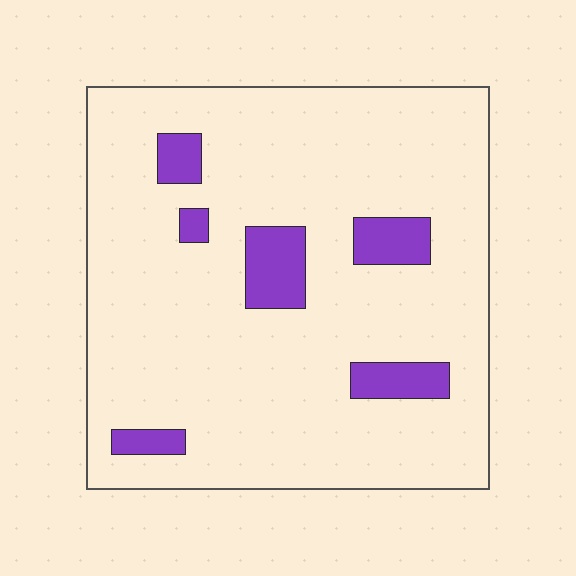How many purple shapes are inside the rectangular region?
6.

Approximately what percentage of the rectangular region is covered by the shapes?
Approximately 10%.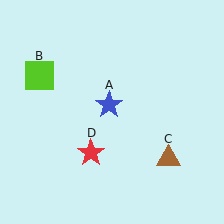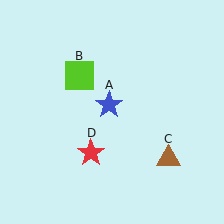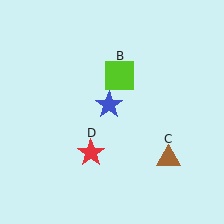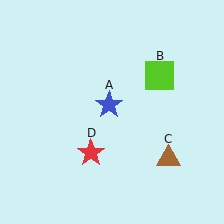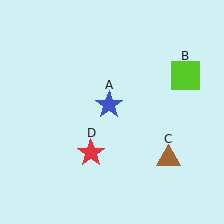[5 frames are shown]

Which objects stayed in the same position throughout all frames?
Blue star (object A) and brown triangle (object C) and red star (object D) remained stationary.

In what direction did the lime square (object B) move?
The lime square (object B) moved right.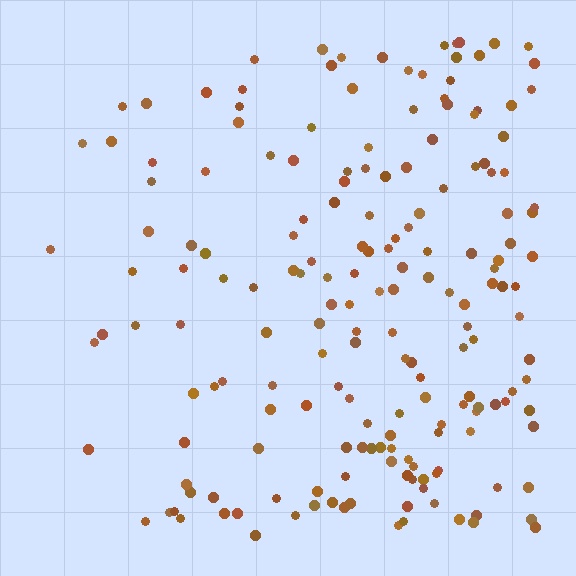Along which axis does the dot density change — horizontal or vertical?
Horizontal.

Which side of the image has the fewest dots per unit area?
The left.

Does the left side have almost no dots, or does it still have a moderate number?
Still a moderate number, just noticeably fewer than the right.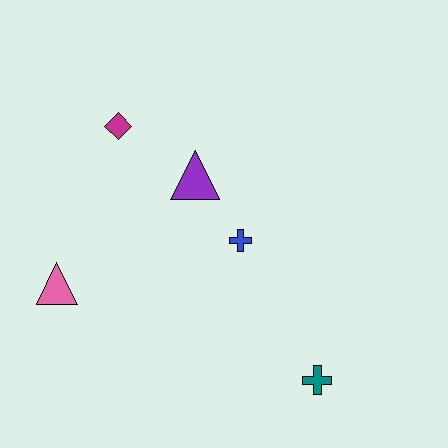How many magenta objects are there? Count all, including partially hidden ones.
There is 1 magenta object.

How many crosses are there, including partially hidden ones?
There are 2 crosses.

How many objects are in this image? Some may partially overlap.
There are 5 objects.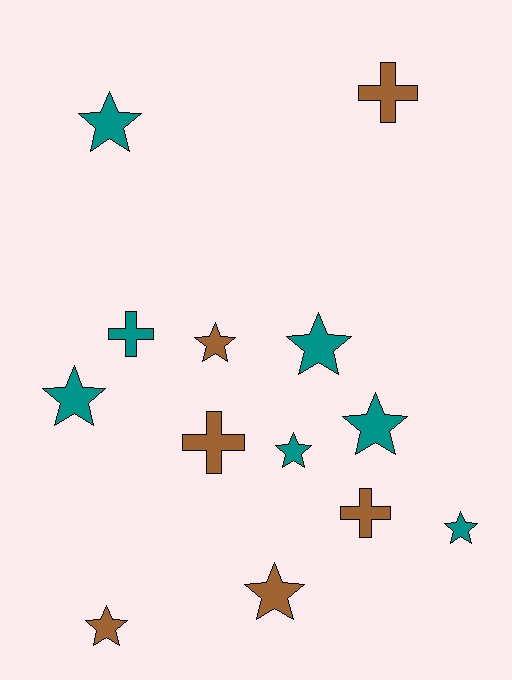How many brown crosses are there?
There are 3 brown crosses.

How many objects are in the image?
There are 13 objects.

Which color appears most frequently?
Teal, with 7 objects.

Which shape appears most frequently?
Star, with 9 objects.